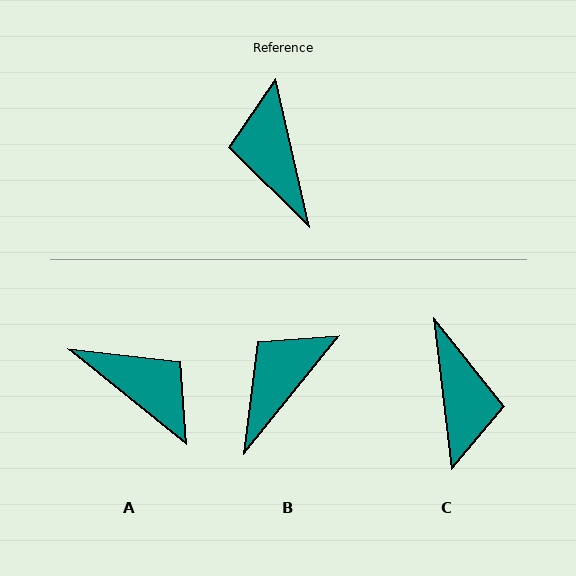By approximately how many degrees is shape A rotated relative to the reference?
Approximately 142 degrees clockwise.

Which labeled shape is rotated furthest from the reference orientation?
C, about 174 degrees away.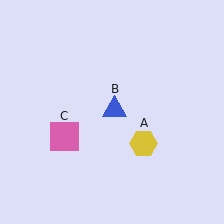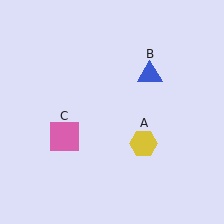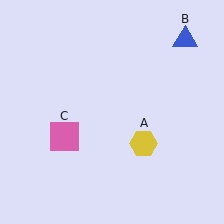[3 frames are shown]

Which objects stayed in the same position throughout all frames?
Yellow hexagon (object A) and pink square (object C) remained stationary.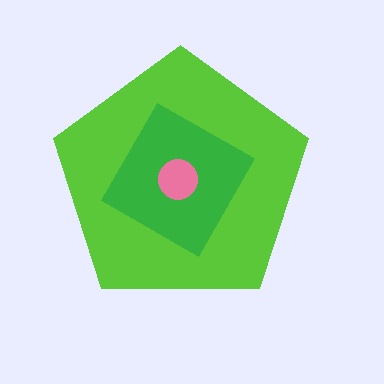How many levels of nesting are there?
3.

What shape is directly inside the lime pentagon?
The green diamond.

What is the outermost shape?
The lime pentagon.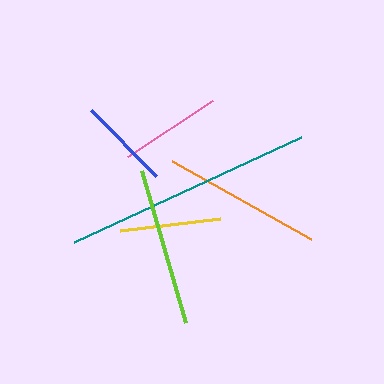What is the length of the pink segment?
The pink segment is approximately 101 pixels long.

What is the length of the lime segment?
The lime segment is approximately 158 pixels long.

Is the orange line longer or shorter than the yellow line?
The orange line is longer than the yellow line.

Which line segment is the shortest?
The blue line is the shortest at approximately 92 pixels.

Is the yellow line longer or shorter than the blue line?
The yellow line is longer than the blue line.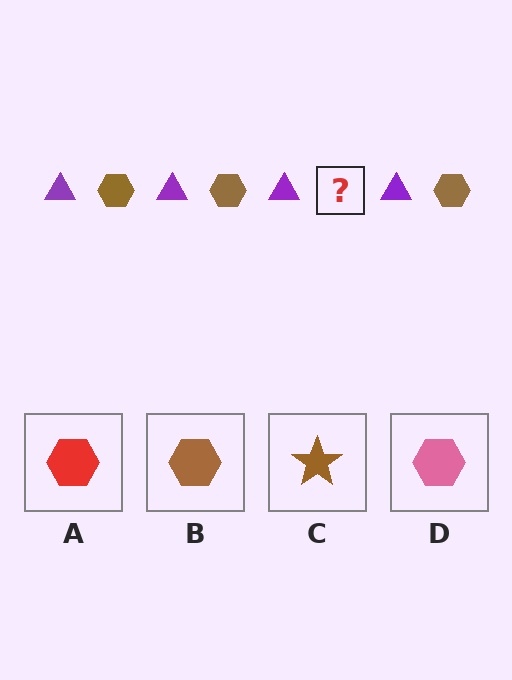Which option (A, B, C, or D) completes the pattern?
B.